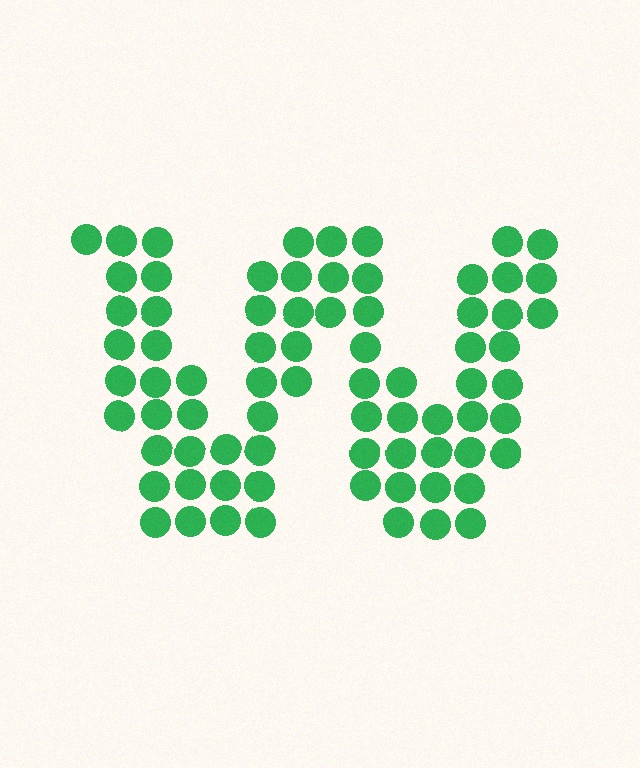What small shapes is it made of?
It is made of small circles.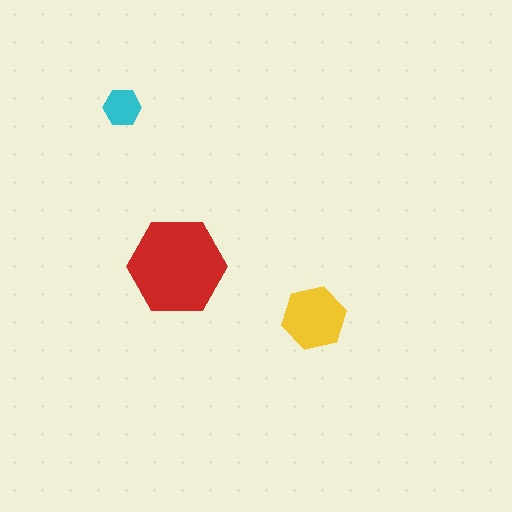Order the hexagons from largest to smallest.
the red one, the yellow one, the cyan one.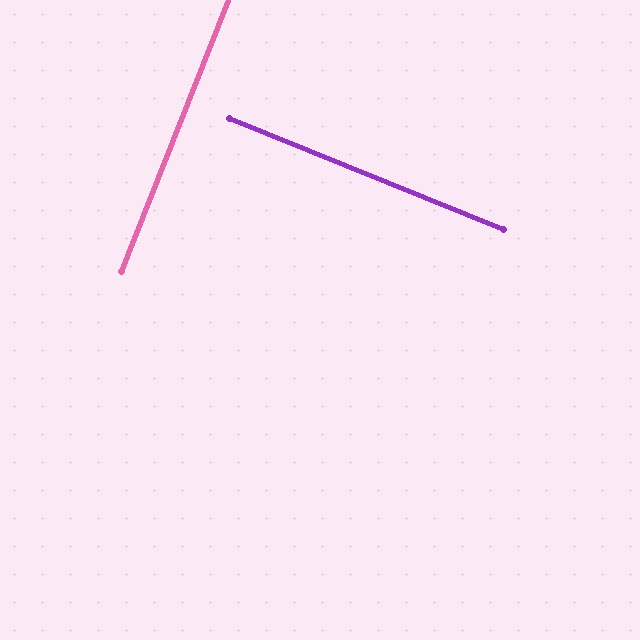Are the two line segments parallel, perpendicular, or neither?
Perpendicular — they meet at approximately 89°.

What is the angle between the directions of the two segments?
Approximately 89 degrees.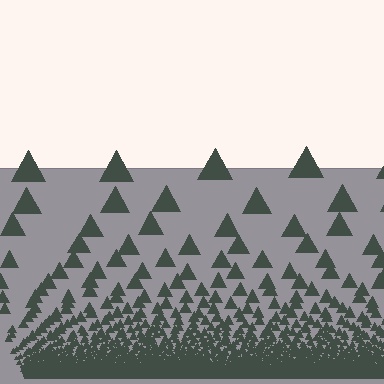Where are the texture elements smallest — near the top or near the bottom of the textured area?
Near the bottom.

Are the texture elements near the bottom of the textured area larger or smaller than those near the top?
Smaller. The gradient is inverted — elements near the bottom are smaller and denser.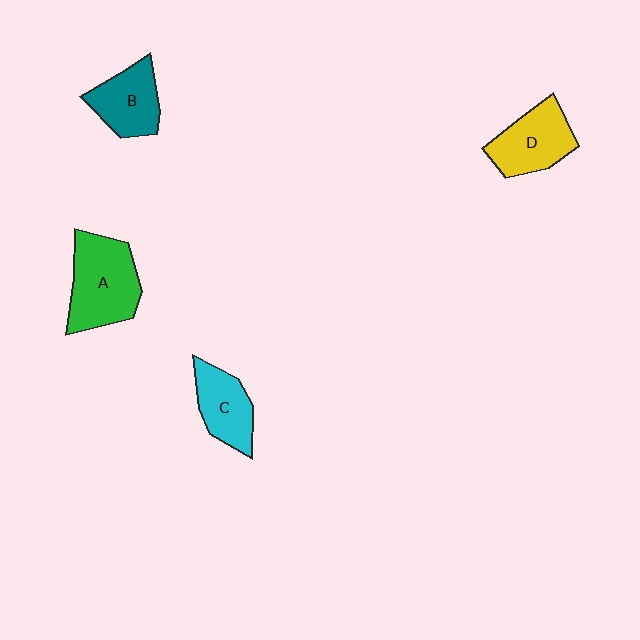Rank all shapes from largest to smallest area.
From largest to smallest: A (green), D (yellow), B (teal), C (cyan).